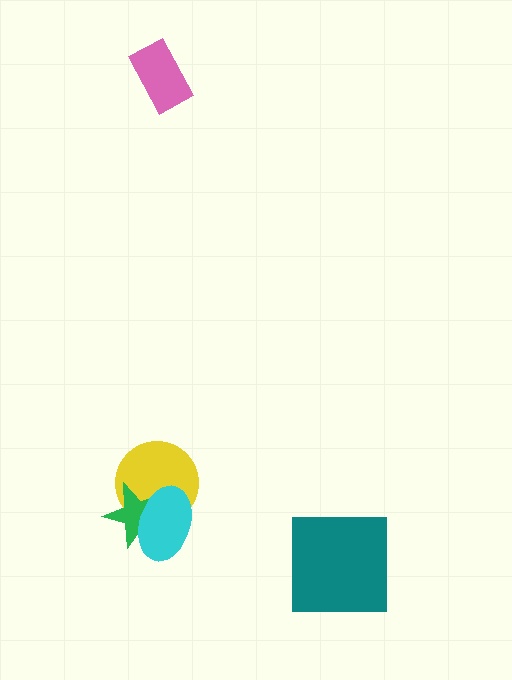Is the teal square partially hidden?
No, no other shape covers it.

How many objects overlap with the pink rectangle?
0 objects overlap with the pink rectangle.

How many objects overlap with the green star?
2 objects overlap with the green star.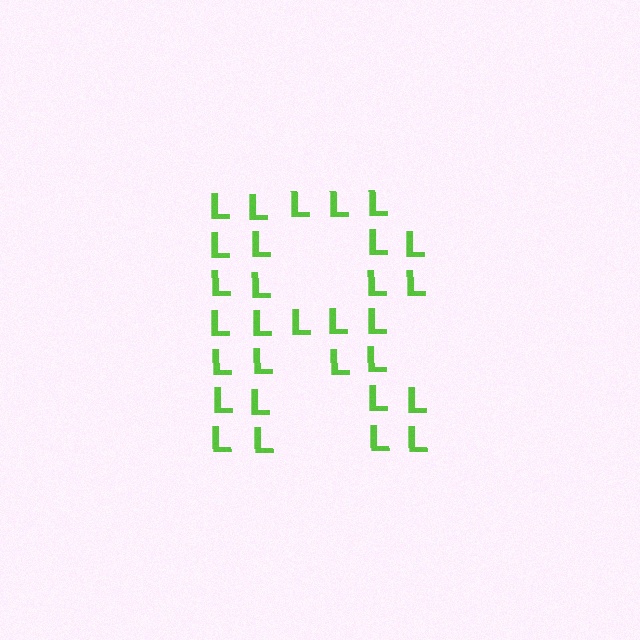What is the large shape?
The large shape is the letter R.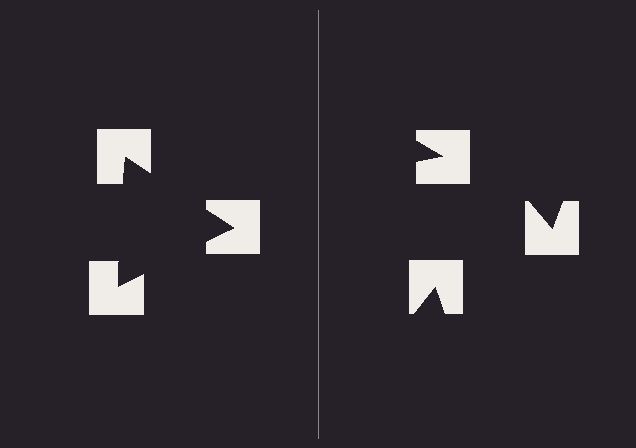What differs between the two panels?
The notched squares are positioned identically on both sides; only the wedge orientations differ. On the left they align to a triangle; on the right they are misaligned.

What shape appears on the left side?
An illusory triangle.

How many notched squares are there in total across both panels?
6 — 3 on each side.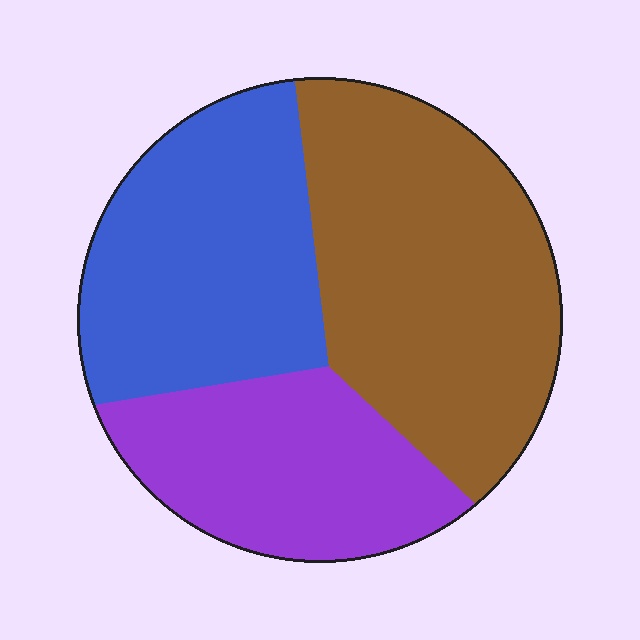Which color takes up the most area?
Brown, at roughly 40%.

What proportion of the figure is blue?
Blue takes up about one third (1/3) of the figure.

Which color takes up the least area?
Purple, at roughly 25%.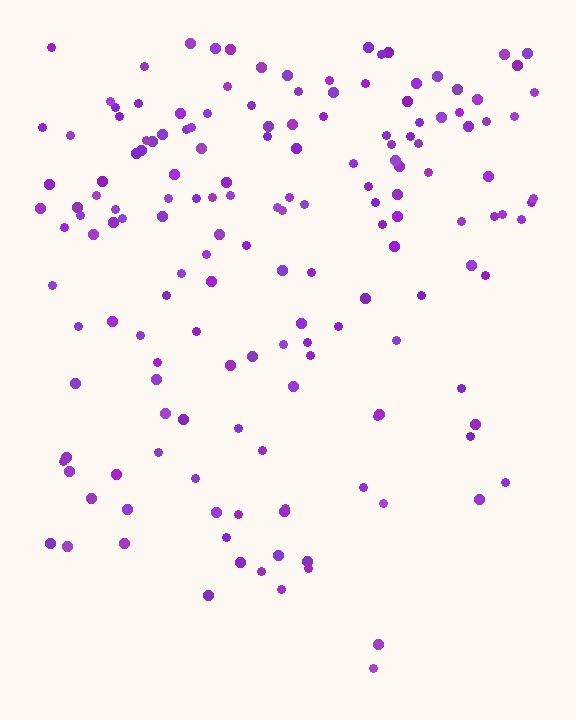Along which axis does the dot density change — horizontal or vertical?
Vertical.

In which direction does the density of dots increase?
From bottom to top, with the top side densest.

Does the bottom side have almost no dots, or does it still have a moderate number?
Still a moderate number, just noticeably fewer than the top.